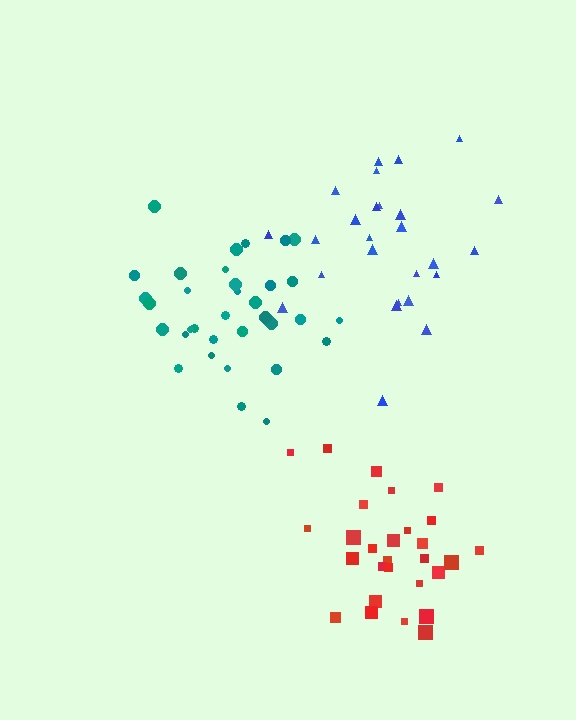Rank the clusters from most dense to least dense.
teal, red, blue.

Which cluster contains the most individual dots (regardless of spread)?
Teal (35).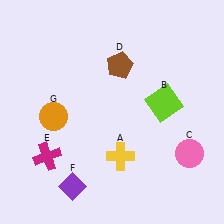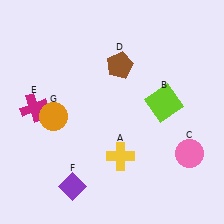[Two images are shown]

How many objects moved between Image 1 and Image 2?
1 object moved between the two images.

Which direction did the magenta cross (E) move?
The magenta cross (E) moved up.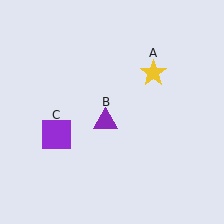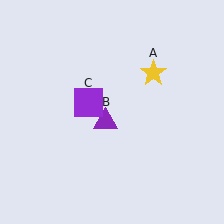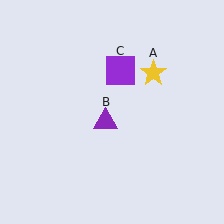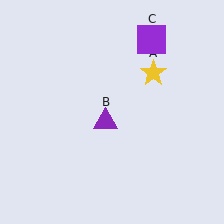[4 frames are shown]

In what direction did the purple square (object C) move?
The purple square (object C) moved up and to the right.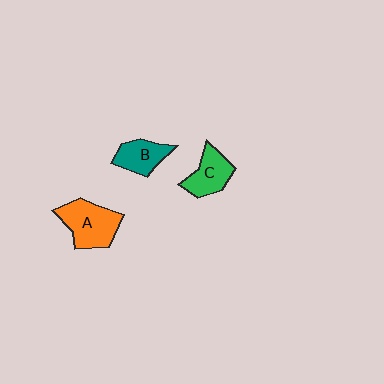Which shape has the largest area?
Shape A (orange).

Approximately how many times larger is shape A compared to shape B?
Approximately 1.5 times.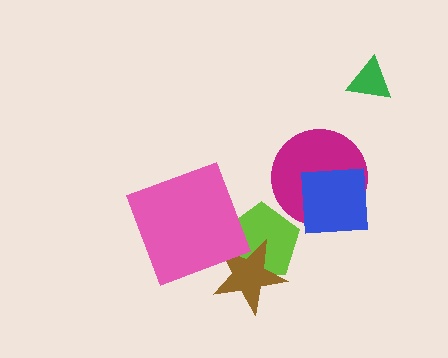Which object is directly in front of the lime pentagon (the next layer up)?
The brown star is directly in front of the lime pentagon.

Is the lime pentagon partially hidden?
Yes, it is partially covered by another shape.